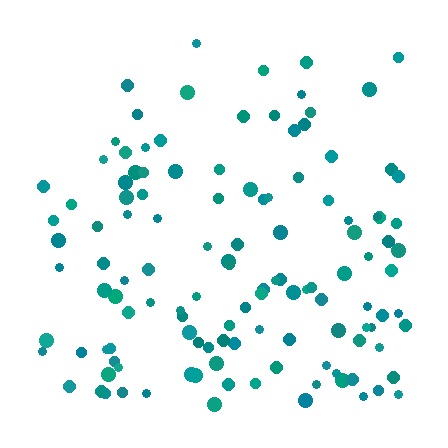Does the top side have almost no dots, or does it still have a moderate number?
Still a moderate number, just noticeably fewer than the bottom.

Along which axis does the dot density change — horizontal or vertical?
Vertical.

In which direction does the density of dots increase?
From top to bottom, with the bottom side densest.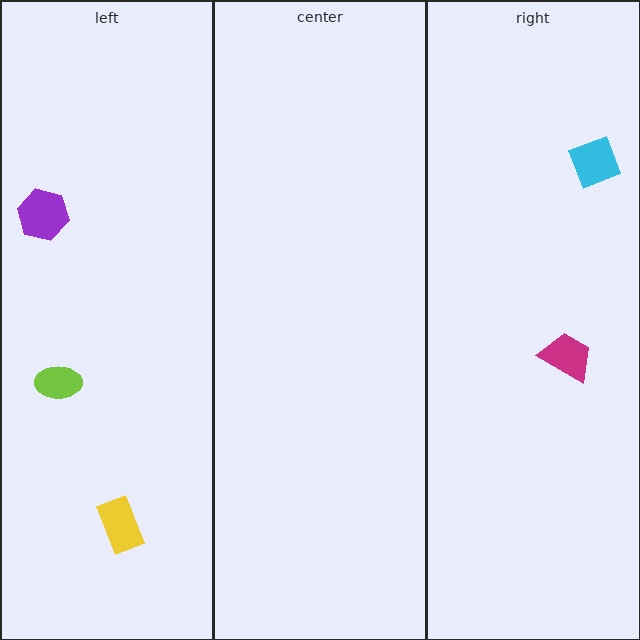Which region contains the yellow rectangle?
The left region.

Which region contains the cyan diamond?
The right region.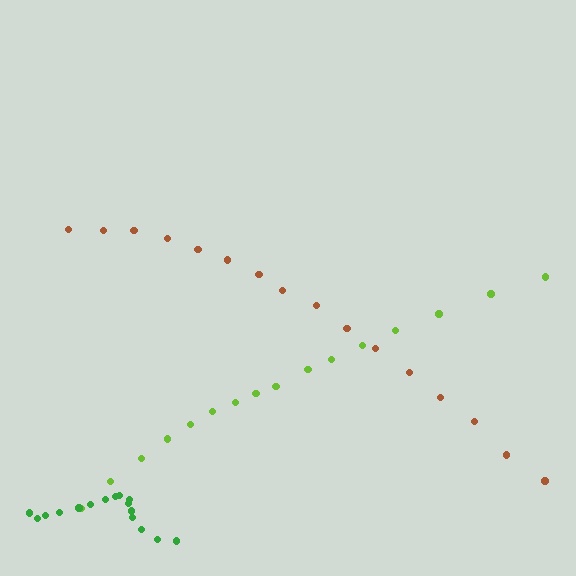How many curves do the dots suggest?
There are 3 distinct paths.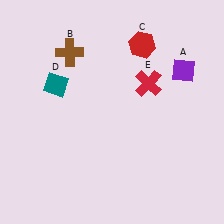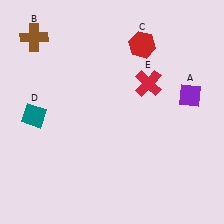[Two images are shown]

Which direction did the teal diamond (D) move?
The teal diamond (D) moved down.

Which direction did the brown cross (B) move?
The brown cross (B) moved left.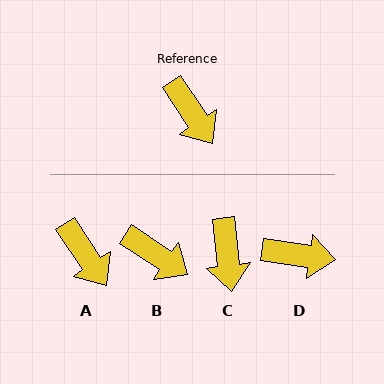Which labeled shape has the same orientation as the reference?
A.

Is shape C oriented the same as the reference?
No, it is off by about 27 degrees.